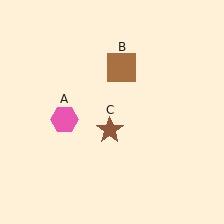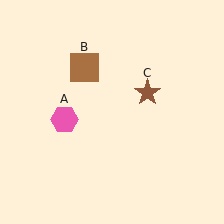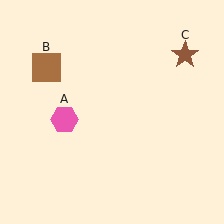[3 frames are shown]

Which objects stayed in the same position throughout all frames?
Pink hexagon (object A) remained stationary.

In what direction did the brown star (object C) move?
The brown star (object C) moved up and to the right.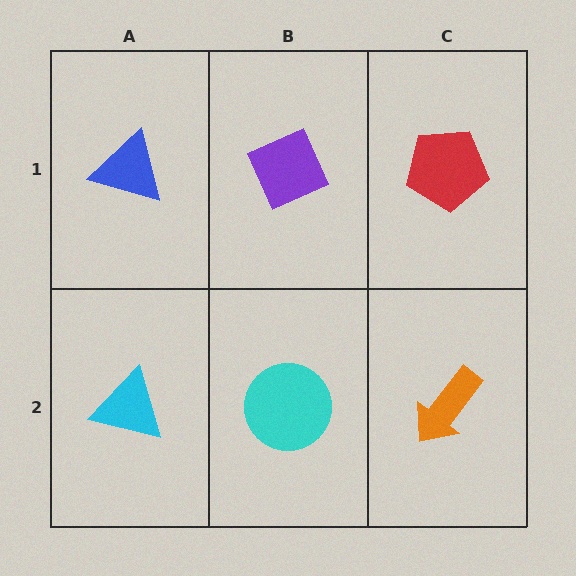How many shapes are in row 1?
3 shapes.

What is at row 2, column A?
A cyan triangle.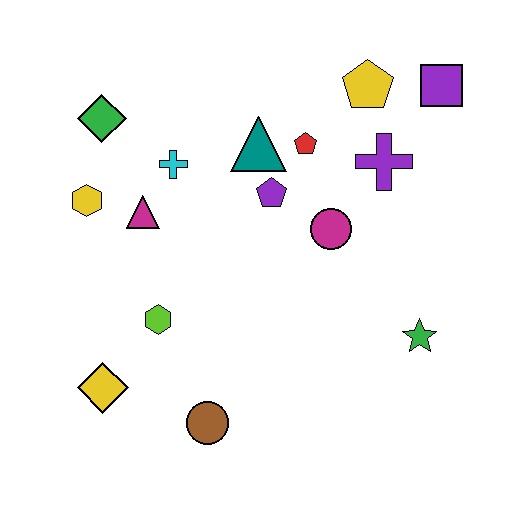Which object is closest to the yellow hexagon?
The magenta triangle is closest to the yellow hexagon.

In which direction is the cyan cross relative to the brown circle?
The cyan cross is above the brown circle.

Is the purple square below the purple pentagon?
No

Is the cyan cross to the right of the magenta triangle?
Yes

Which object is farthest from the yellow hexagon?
The purple square is farthest from the yellow hexagon.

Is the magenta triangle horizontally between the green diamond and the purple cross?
Yes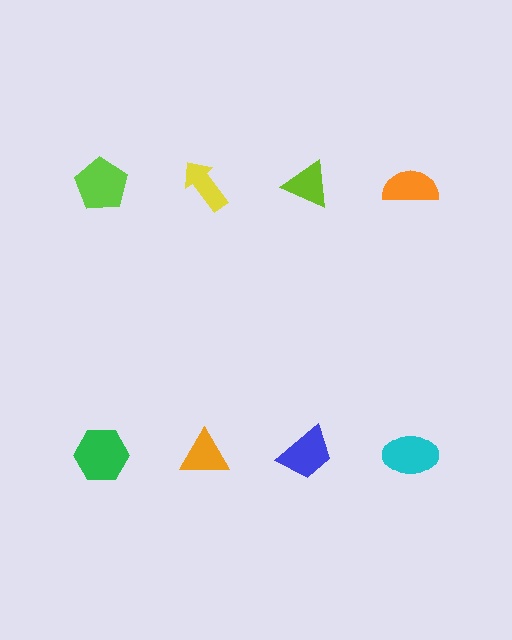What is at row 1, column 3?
A lime triangle.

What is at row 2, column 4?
A cyan ellipse.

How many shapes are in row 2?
4 shapes.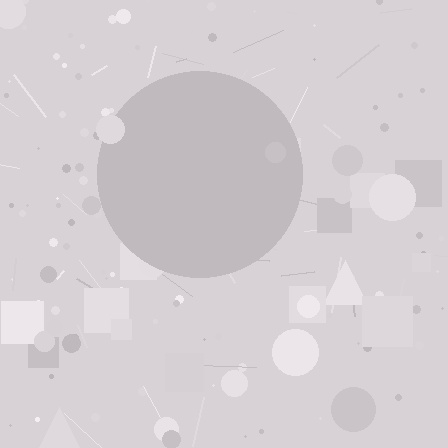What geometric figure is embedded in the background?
A circle is embedded in the background.